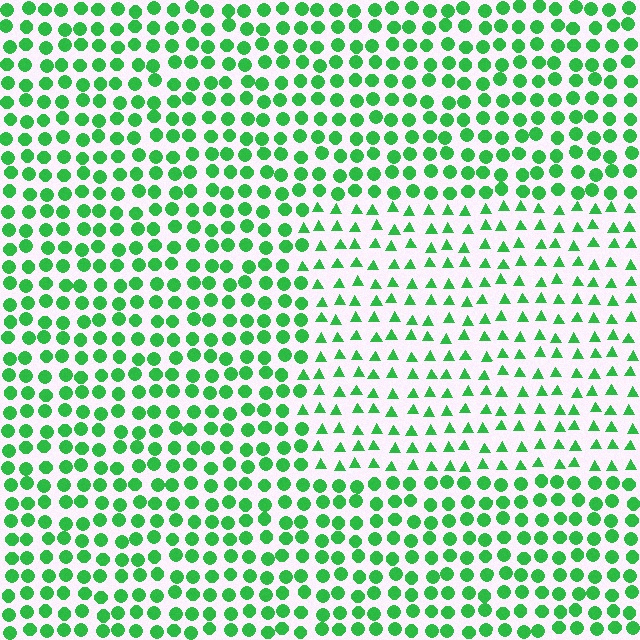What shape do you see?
I see a rectangle.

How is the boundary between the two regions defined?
The boundary is defined by a change in element shape: triangles inside vs. circles outside. All elements share the same color and spacing.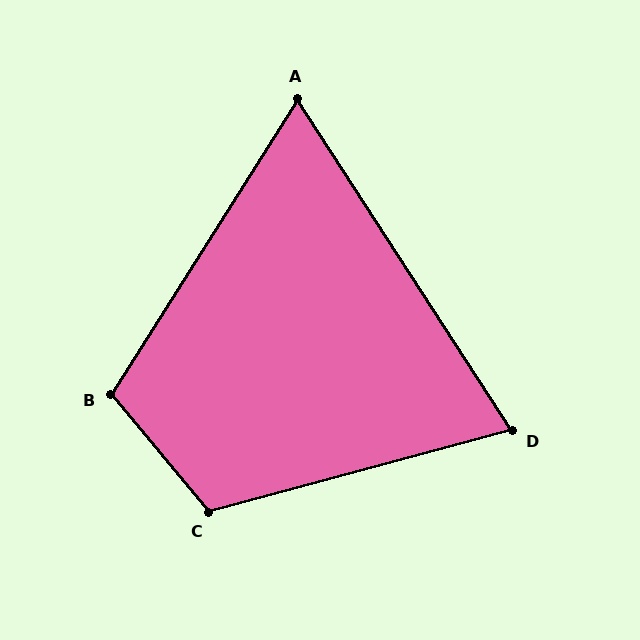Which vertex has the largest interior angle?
C, at approximately 115 degrees.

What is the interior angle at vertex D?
Approximately 72 degrees (acute).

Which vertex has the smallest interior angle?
A, at approximately 65 degrees.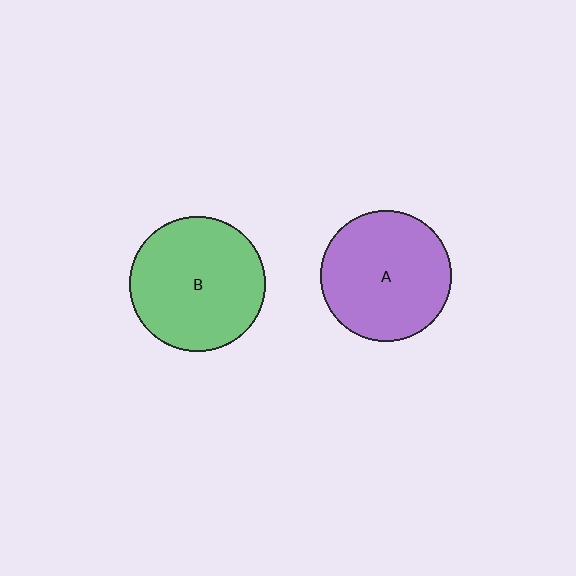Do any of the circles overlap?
No, none of the circles overlap.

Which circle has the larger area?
Circle B (green).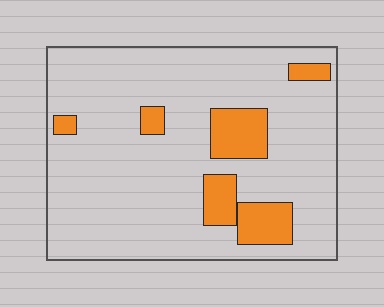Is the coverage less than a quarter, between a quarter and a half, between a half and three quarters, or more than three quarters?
Less than a quarter.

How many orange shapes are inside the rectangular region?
6.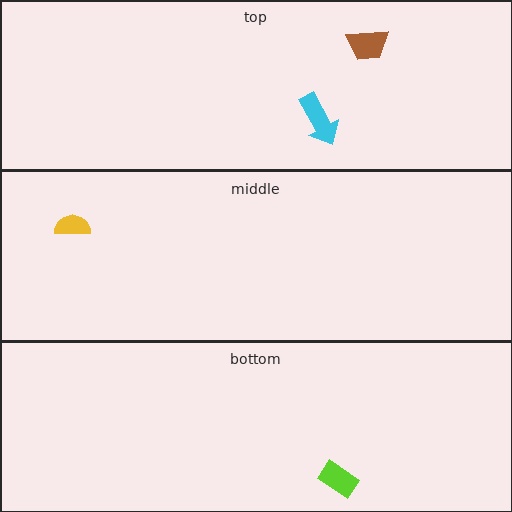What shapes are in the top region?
The cyan arrow, the brown trapezoid.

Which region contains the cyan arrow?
The top region.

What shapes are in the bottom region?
The lime rectangle.